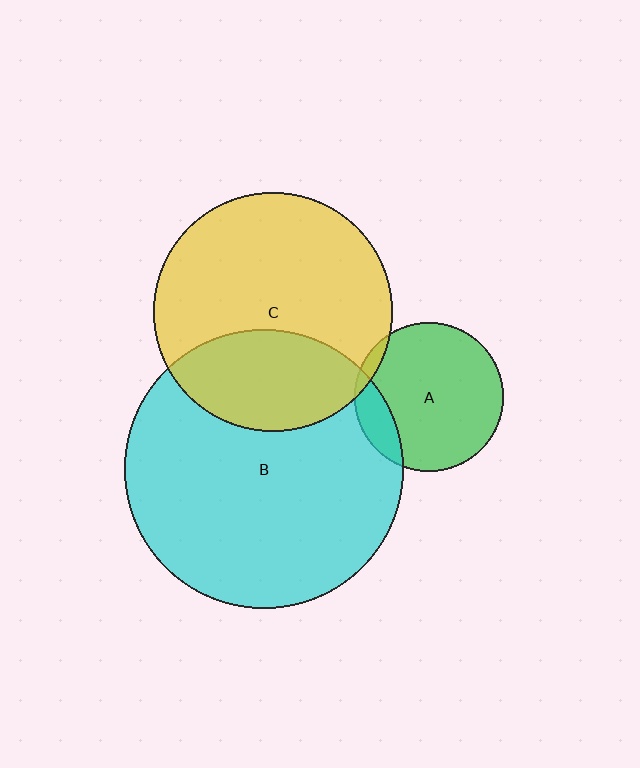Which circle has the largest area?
Circle B (cyan).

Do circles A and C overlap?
Yes.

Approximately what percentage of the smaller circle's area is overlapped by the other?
Approximately 5%.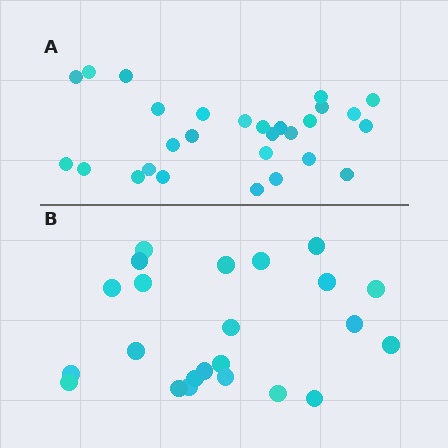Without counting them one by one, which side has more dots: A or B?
Region A (the top region) has more dots.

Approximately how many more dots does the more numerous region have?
Region A has about 5 more dots than region B.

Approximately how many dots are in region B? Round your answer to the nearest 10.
About 20 dots. (The exact count is 23, which rounds to 20.)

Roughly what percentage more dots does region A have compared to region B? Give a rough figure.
About 20% more.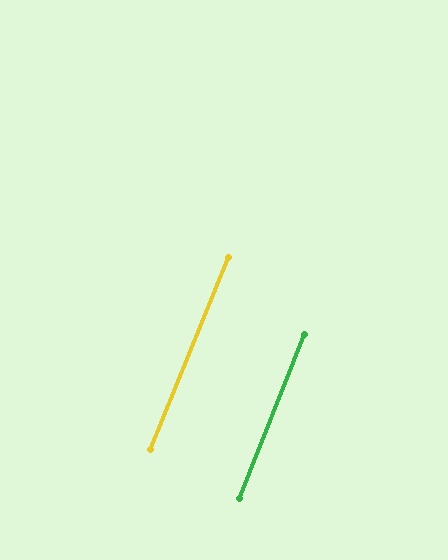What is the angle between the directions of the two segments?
Approximately 1 degree.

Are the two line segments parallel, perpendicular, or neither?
Parallel — their directions differ by only 0.5°.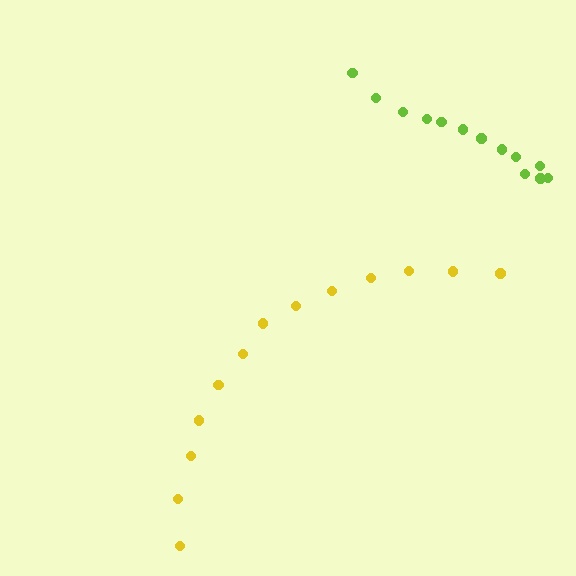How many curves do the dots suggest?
There are 2 distinct paths.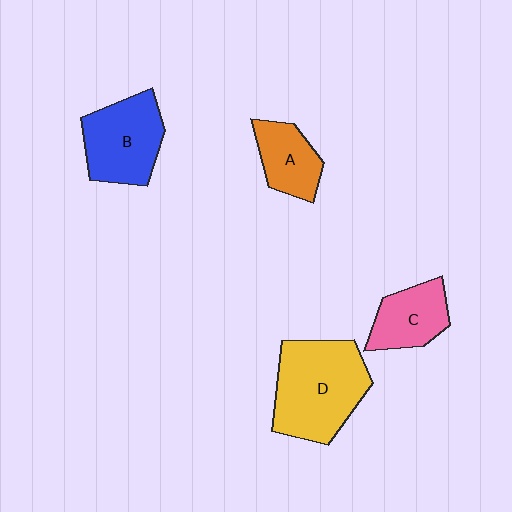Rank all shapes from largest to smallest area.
From largest to smallest: D (yellow), B (blue), C (pink), A (orange).